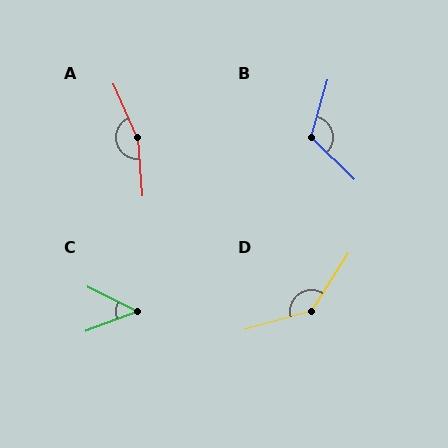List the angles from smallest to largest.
C (47°), B (118°), D (139°), A (161°).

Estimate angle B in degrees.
Approximately 118 degrees.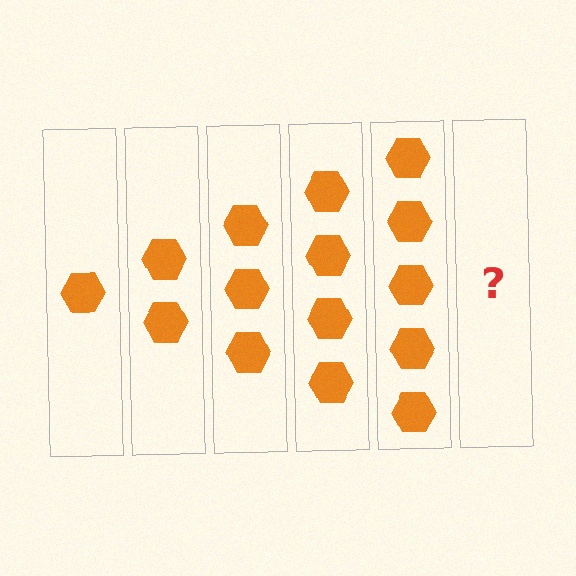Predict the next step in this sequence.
The next step is 6 hexagons.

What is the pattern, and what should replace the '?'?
The pattern is that each step adds one more hexagon. The '?' should be 6 hexagons.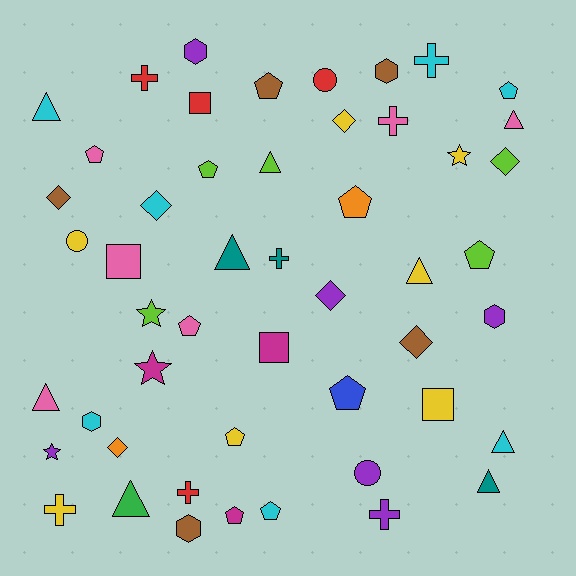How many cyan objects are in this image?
There are 7 cyan objects.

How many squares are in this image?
There are 4 squares.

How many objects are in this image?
There are 50 objects.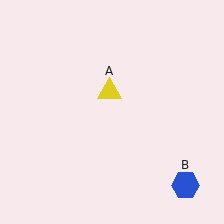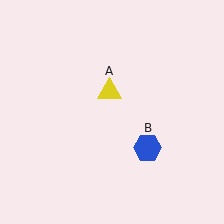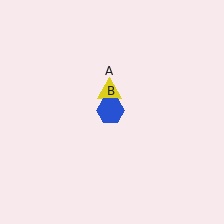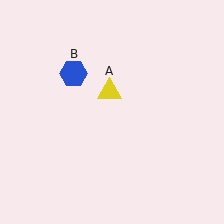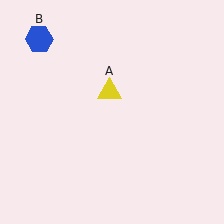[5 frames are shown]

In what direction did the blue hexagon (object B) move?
The blue hexagon (object B) moved up and to the left.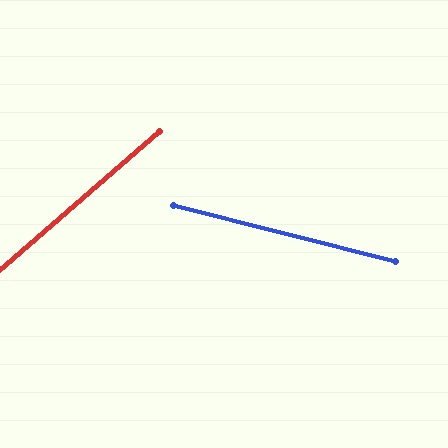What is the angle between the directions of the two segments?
Approximately 55 degrees.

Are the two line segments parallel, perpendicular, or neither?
Neither parallel nor perpendicular — they differ by about 55°.